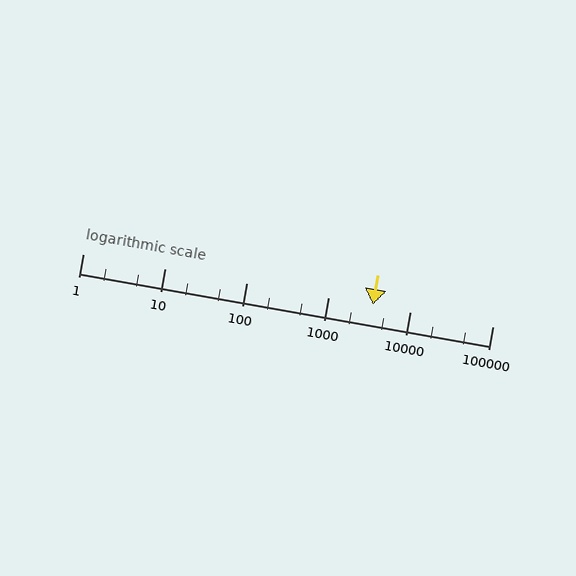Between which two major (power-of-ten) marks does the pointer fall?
The pointer is between 1000 and 10000.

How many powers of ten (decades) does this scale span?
The scale spans 5 decades, from 1 to 100000.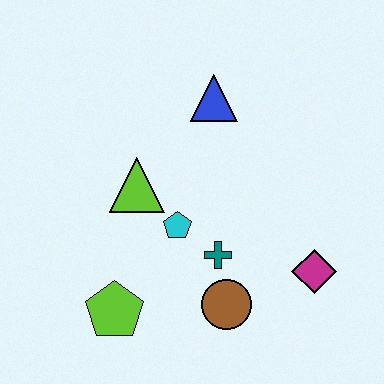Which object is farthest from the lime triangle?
The magenta diamond is farthest from the lime triangle.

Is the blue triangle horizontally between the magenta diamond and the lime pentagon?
Yes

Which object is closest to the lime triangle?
The cyan pentagon is closest to the lime triangle.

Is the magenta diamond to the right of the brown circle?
Yes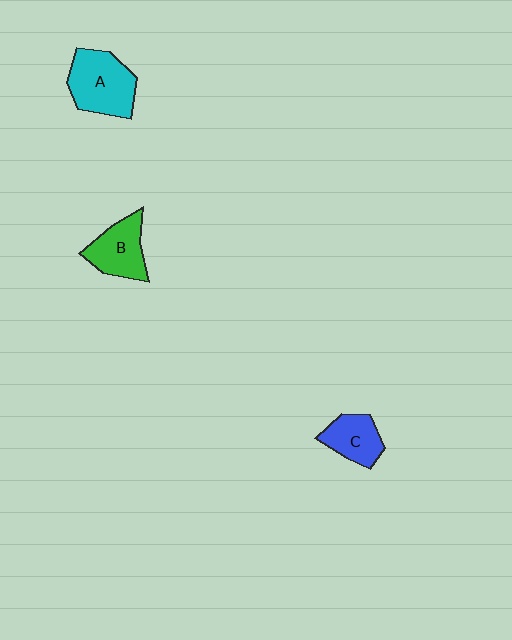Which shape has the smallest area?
Shape C (blue).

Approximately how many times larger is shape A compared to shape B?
Approximately 1.3 times.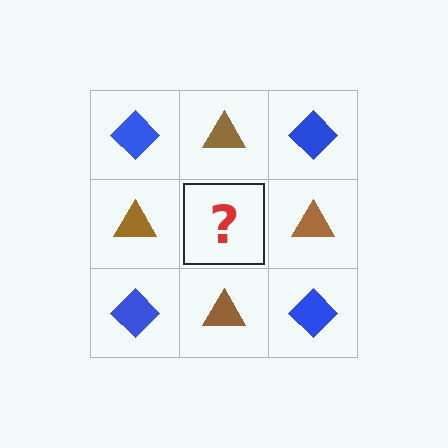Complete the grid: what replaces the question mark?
The question mark should be replaced with a blue diamond.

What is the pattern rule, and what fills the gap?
The rule is that it alternates blue diamond and brown triangle in a checkerboard pattern. The gap should be filled with a blue diamond.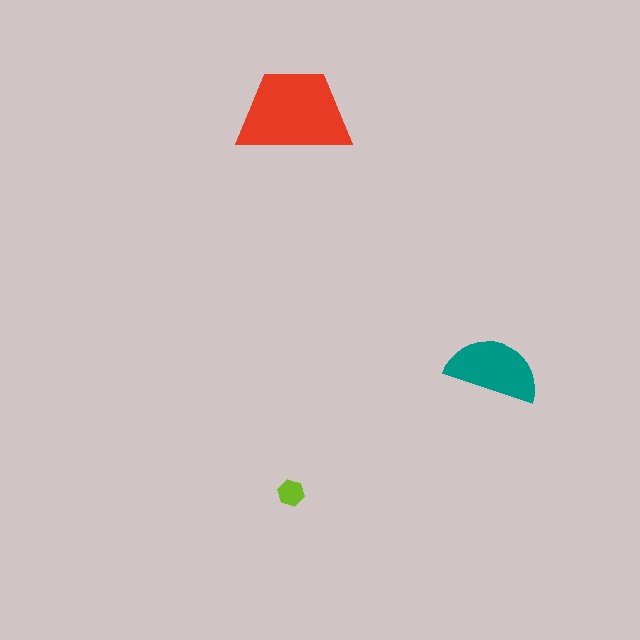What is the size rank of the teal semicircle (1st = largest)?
2nd.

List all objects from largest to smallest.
The red trapezoid, the teal semicircle, the lime hexagon.